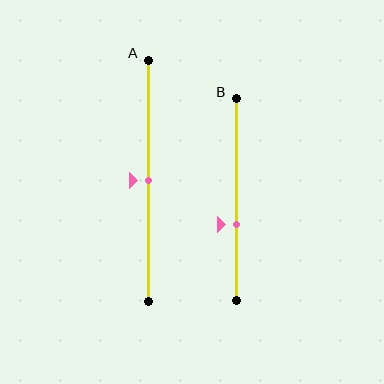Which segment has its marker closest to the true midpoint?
Segment A has its marker closest to the true midpoint.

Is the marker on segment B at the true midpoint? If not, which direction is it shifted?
No, the marker on segment B is shifted downward by about 12% of the segment length.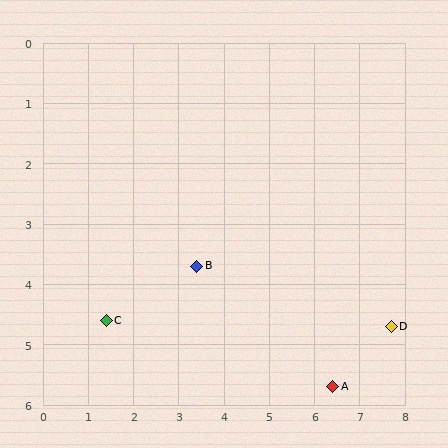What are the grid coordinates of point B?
Point B is at approximately (3.4, 3.7).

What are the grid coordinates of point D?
Point D is at approximately (7.7, 4.7).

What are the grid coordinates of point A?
Point A is at approximately (6.4, 5.7).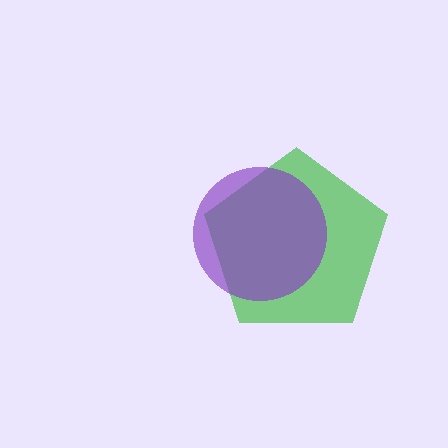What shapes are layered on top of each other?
The layered shapes are: a green pentagon, a purple circle.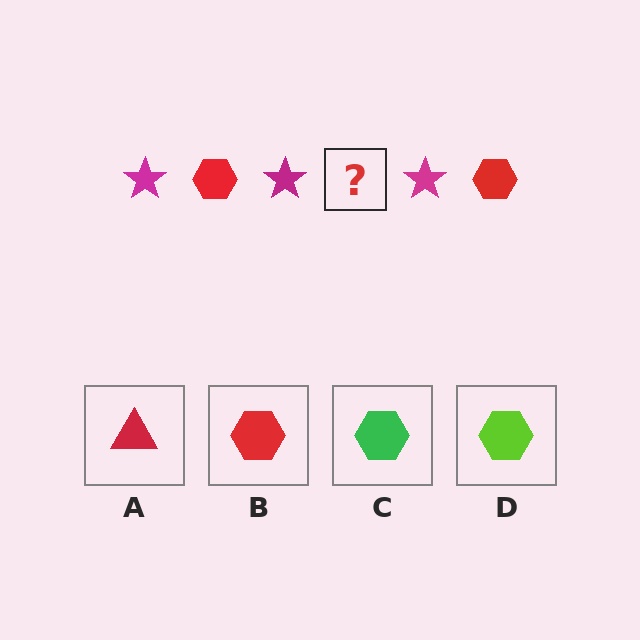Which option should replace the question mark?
Option B.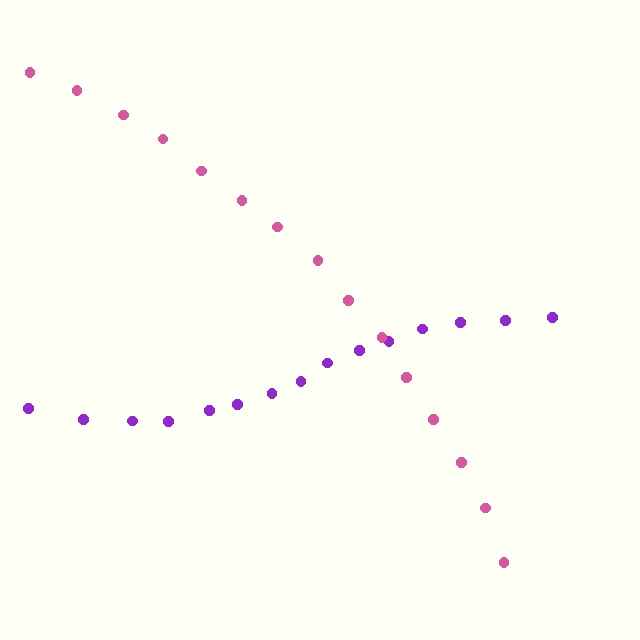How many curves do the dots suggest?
There are 2 distinct paths.